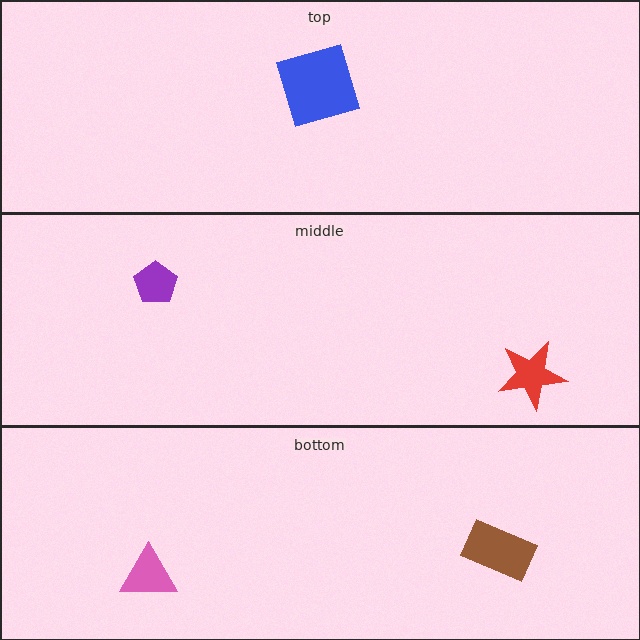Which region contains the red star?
The middle region.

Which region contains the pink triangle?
The bottom region.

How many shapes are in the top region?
1.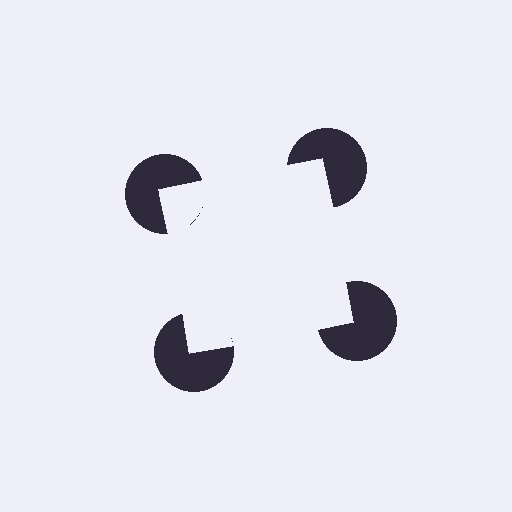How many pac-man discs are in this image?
There are 4 — one at each vertex of the illusory square.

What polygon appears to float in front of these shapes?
An illusory square — its edges are inferred from the aligned wedge cuts in the pac-man discs, not physically drawn.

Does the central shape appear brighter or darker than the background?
It typically appears slightly brighter than the background, even though no actual brightness change is drawn.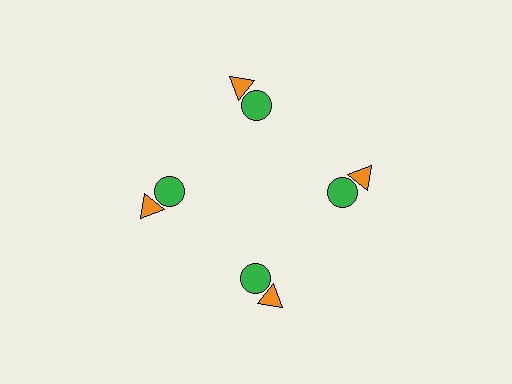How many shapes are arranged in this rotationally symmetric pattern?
There are 8 shapes, arranged in 4 groups of 2.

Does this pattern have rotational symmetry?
Yes, this pattern has 4-fold rotational symmetry. It looks the same after rotating 90 degrees around the center.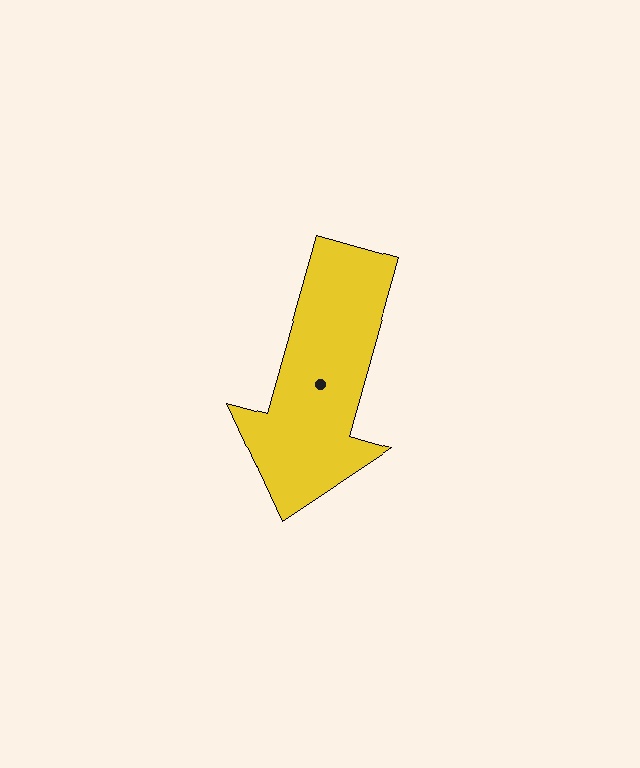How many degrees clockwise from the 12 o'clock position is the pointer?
Approximately 196 degrees.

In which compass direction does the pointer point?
South.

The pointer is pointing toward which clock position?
Roughly 7 o'clock.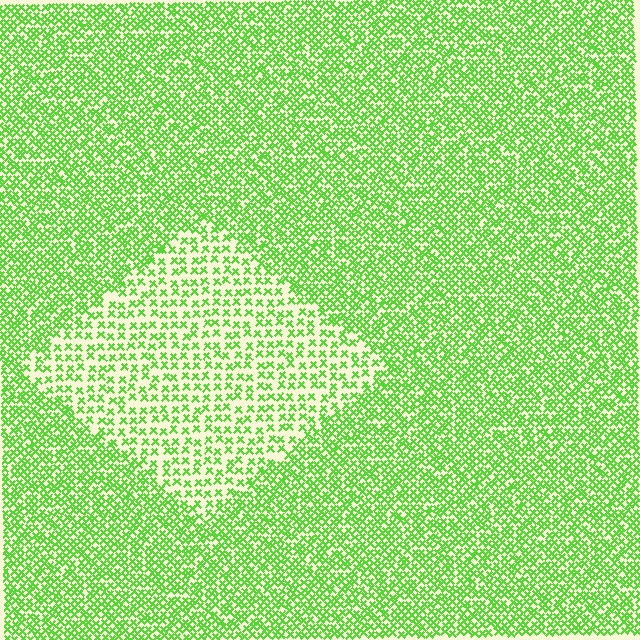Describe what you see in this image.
The image contains small lime elements arranged at two different densities. A diamond-shaped region is visible where the elements are less densely packed than the surrounding area.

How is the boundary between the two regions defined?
The boundary is defined by a change in element density (approximately 2.0x ratio). All elements are the same color, size, and shape.